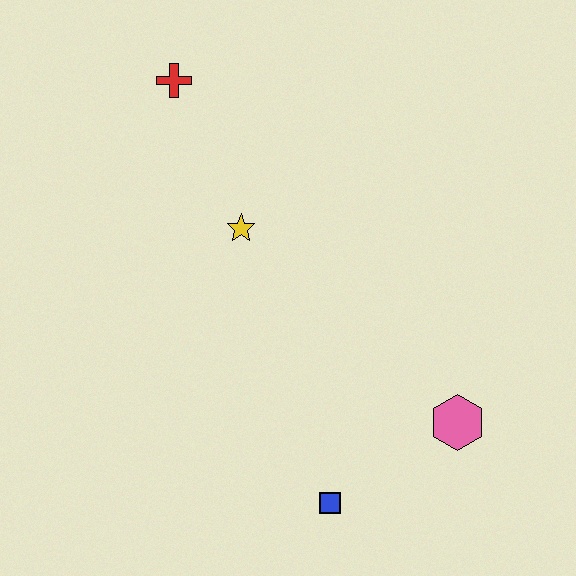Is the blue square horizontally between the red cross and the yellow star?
No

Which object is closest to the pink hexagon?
The blue square is closest to the pink hexagon.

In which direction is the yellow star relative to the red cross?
The yellow star is below the red cross.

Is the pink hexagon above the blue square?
Yes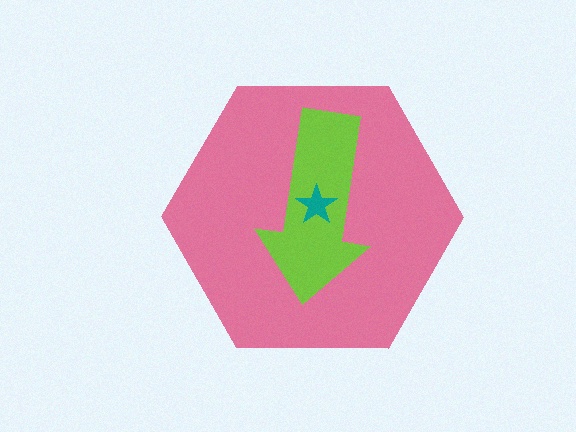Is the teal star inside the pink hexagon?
Yes.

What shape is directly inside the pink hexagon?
The lime arrow.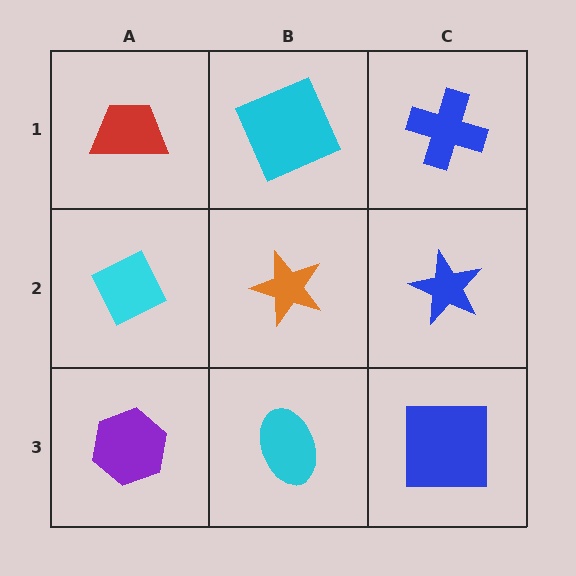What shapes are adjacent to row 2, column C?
A blue cross (row 1, column C), a blue square (row 3, column C), an orange star (row 2, column B).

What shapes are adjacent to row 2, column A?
A red trapezoid (row 1, column A), a purple hexagon (row 3, column A), an orange star (row 2, column B).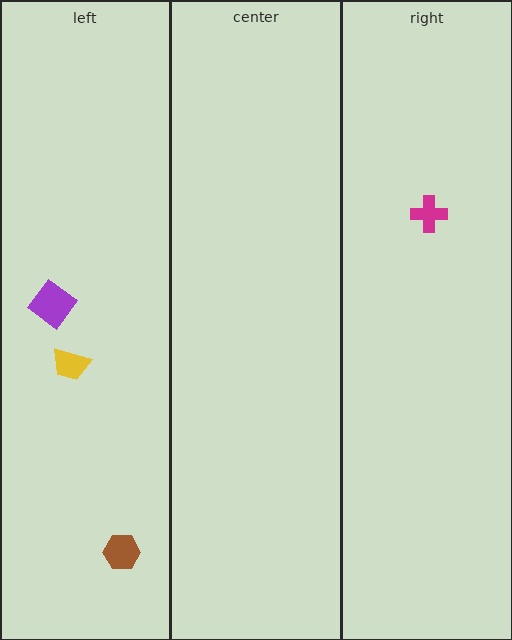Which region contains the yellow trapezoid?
The left region.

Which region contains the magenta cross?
The right region.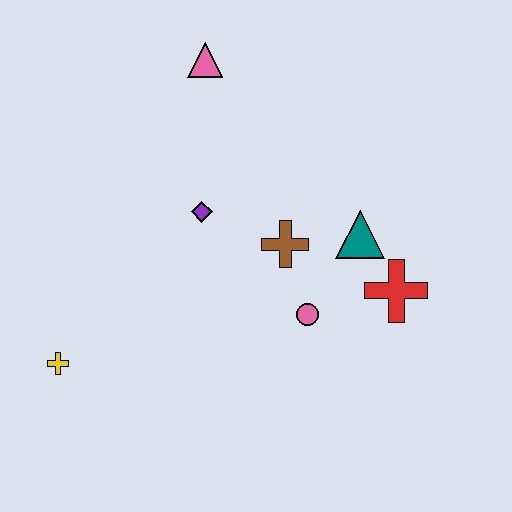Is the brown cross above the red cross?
Yes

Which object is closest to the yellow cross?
The purple diamond is closest to the yellow cross.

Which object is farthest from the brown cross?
The yellow cross is farthest from the brown cross.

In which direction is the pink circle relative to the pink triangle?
The pink circle is below the pink triangle.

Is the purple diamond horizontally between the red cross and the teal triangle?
No